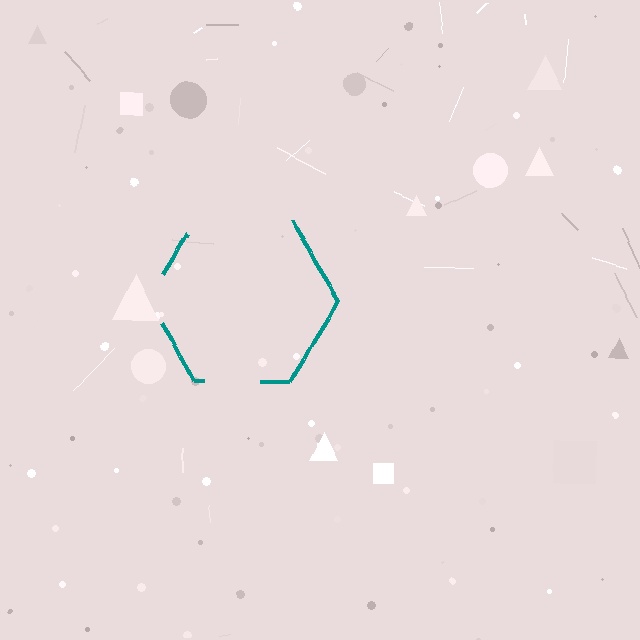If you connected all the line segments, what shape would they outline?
They would outline a hexagon.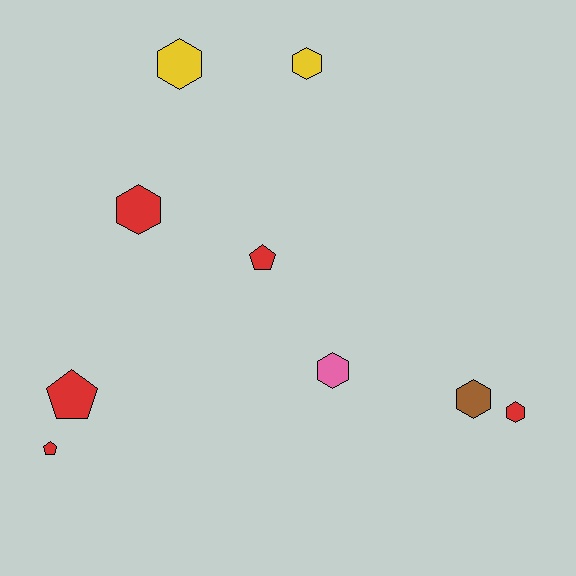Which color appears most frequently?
Red, with 5 objects.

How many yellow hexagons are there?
There are 2 yellow hexagons.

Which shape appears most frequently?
Hexagon, with 6 objects.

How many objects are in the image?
There are 9 objects.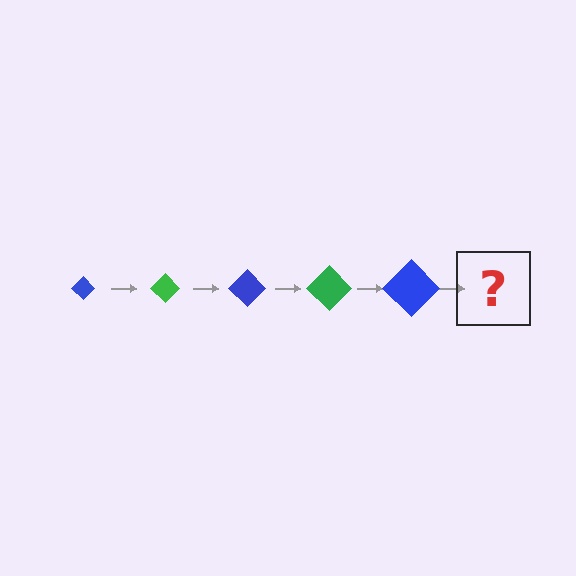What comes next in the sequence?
The next element should be a green diamond, larger than the previous one.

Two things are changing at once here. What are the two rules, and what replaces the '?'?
The two rules are that the diamond grows larger each step and the color cycles through blue and green. The '?' should be a green diamond, larger than the previous one.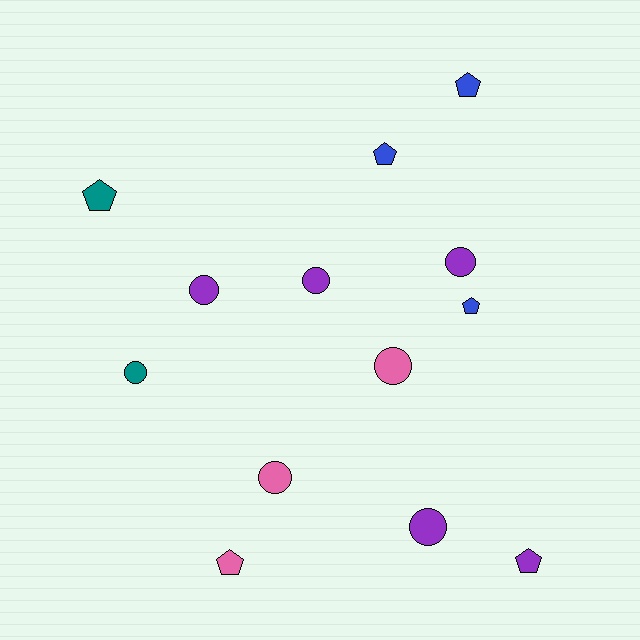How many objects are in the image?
There are 13 objects.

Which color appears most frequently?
Purple, with 5 objects.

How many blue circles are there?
There are no blue circles.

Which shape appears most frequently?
Circle, with 7 objects.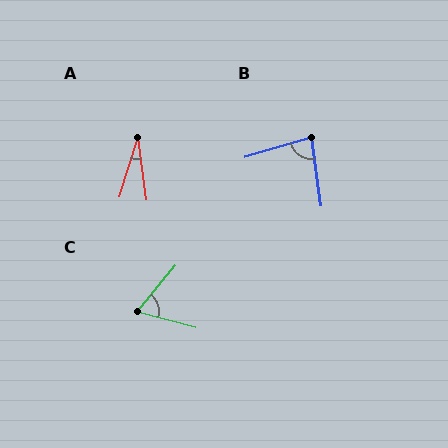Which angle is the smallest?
A, at approximately 25 degrees.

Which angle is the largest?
B, at approximately 82 degrees.